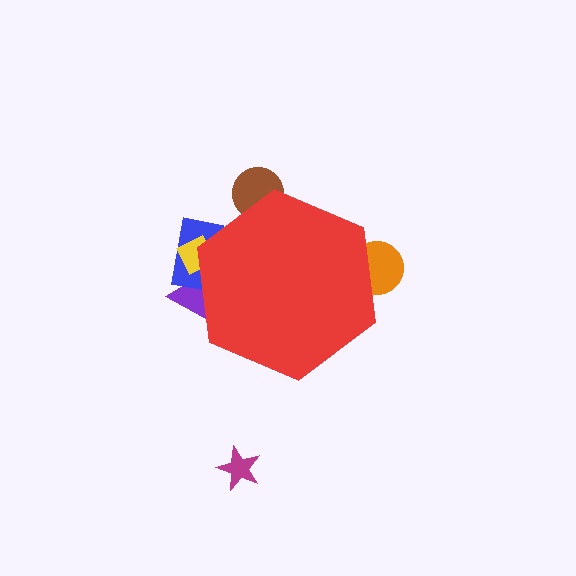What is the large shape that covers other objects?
A red hexagon.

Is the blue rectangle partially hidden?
Yes, the blue rectangle is partially hidden behind the red hexagon.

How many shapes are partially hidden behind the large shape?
5 shapes are partially hidden.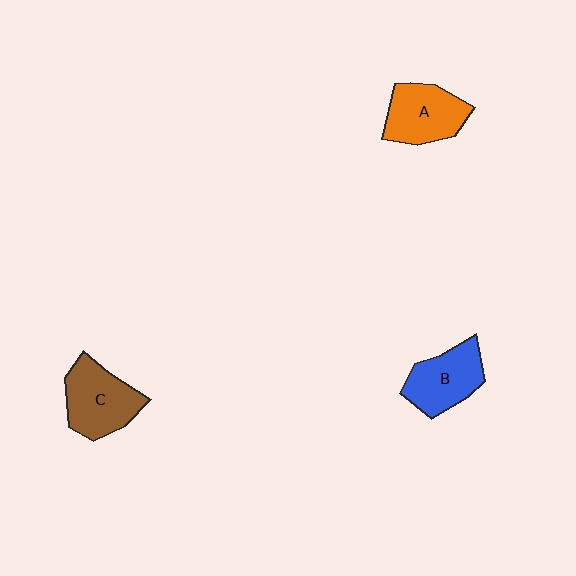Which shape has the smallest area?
Shape B (blue).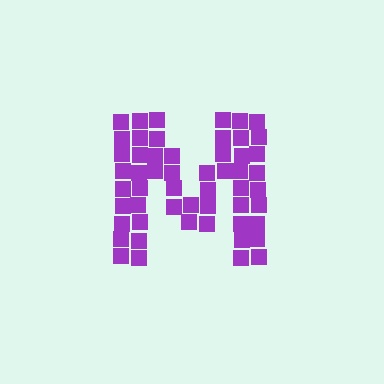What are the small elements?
The small elements are squares.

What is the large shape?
The large shape is the letter M.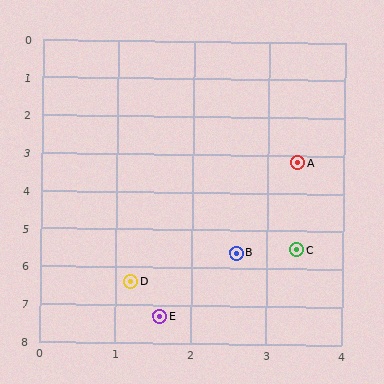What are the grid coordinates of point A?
Point A is at approximately (3.4, 3.2).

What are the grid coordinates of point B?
Point B is at approximately (2.6, 5.6).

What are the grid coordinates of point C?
Point C is at approximately (3.4, 5.5).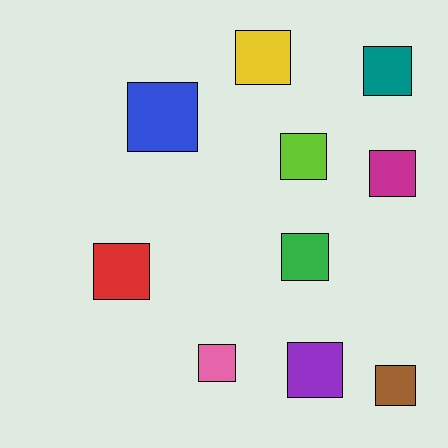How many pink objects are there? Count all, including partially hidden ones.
There is 1 pink object.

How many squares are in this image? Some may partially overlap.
There are 10 squares.